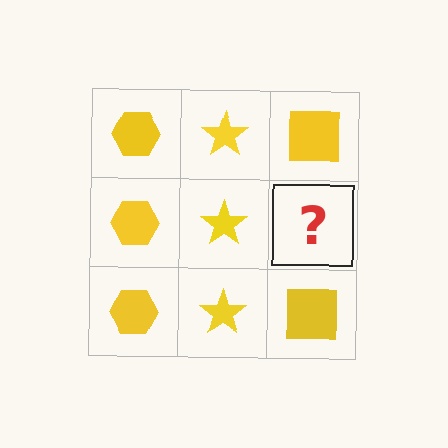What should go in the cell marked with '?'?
The missing cell should contain a yellow square.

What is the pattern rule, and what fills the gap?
The rule is that each column has a consistent shape. The gap should be filled with a yellow square.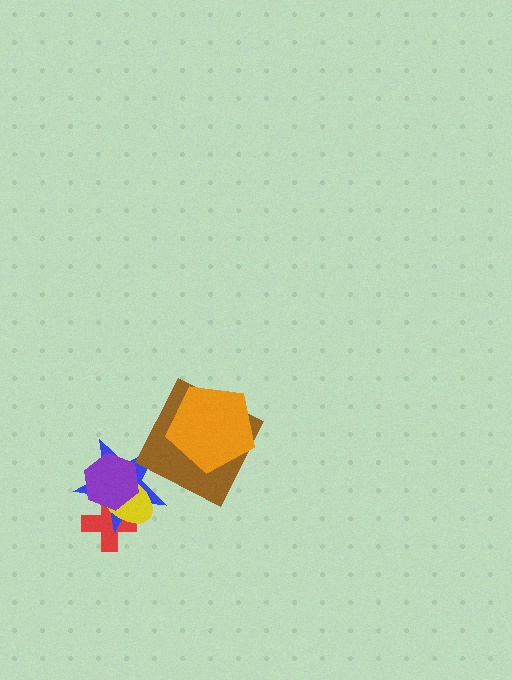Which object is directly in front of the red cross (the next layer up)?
The blue star is directly in front of the red cross.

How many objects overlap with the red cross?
3 objects overlap with the red cross.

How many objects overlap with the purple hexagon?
3 objects overlap with the purple hexagon.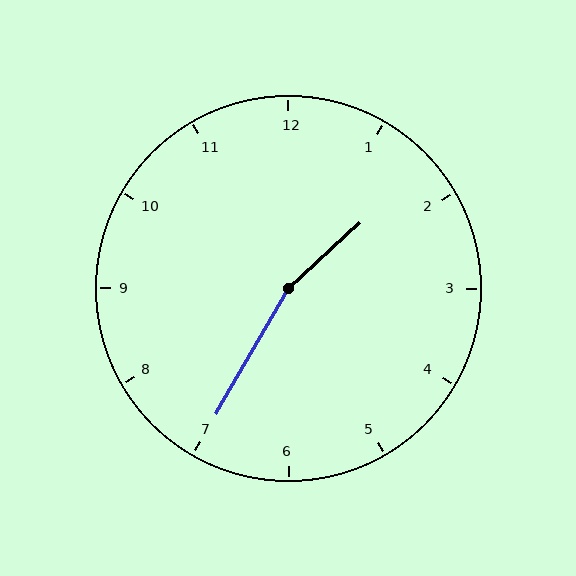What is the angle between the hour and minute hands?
Approximately 162 degrees.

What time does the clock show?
1:35.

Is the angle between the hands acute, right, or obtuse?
It is obtuse.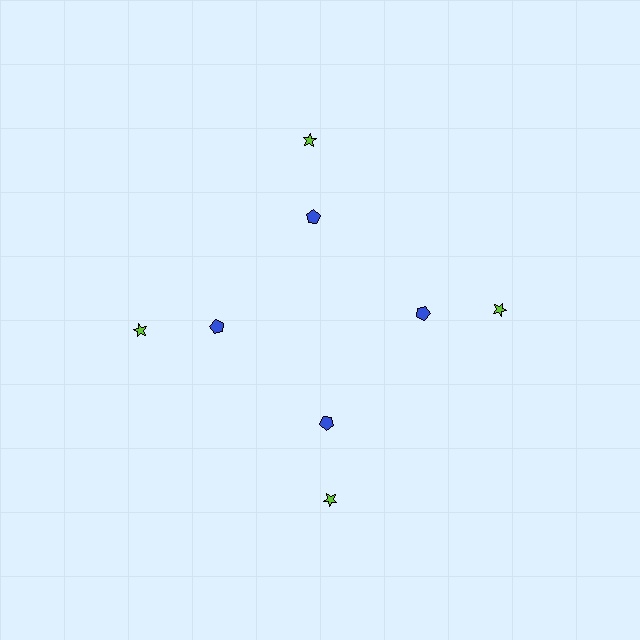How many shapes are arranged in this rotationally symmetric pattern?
There are 8 shapes, arranged in 4 groups of 2.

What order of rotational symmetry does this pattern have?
This pattern has 4-fold rotational symmetry.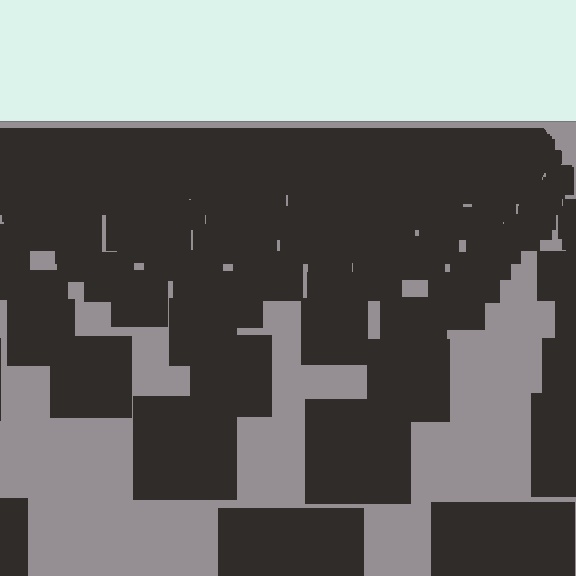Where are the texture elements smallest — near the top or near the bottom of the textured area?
Near the top.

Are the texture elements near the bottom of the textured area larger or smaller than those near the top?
Larger. Near the bottom, elements are closer to the viewer and appear at a bigger on-screen size.